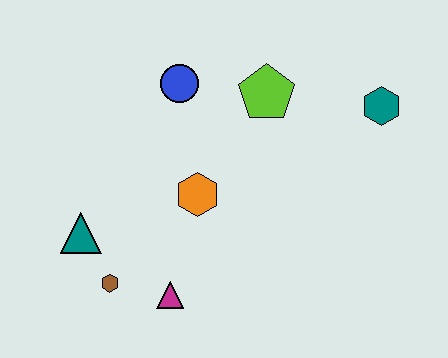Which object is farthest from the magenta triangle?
The teal hexagon is farthest from the magenta triangle.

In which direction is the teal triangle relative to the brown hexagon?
The teal triangle is above the brown hexagon.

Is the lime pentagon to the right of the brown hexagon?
Yes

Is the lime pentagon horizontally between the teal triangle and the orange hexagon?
No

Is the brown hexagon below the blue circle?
Yes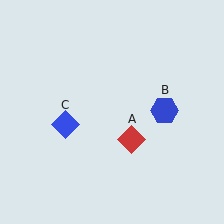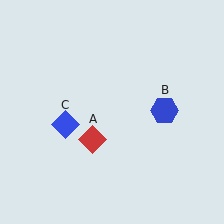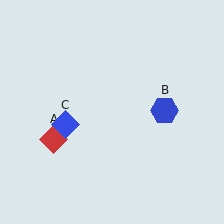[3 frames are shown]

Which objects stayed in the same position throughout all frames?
Blue hexagon (object B) and blue diamond (object C) remained stationary.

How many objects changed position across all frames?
1 object changed position: red diamond (object A).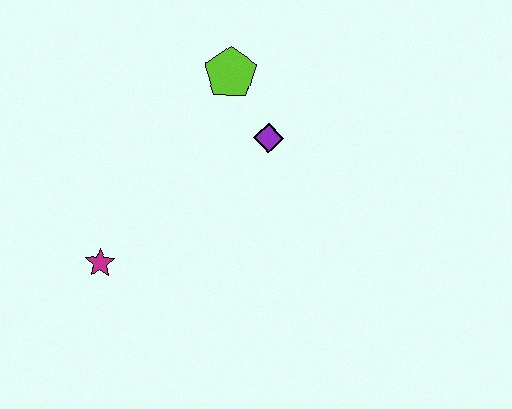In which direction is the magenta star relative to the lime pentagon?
The magenta star is below the lime pentagon.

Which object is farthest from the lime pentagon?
The magenta star is farthest from the lime pentagon.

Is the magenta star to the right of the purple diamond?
No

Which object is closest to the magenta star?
The purple diamond is closest to the magenta star.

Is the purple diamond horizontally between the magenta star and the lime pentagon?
No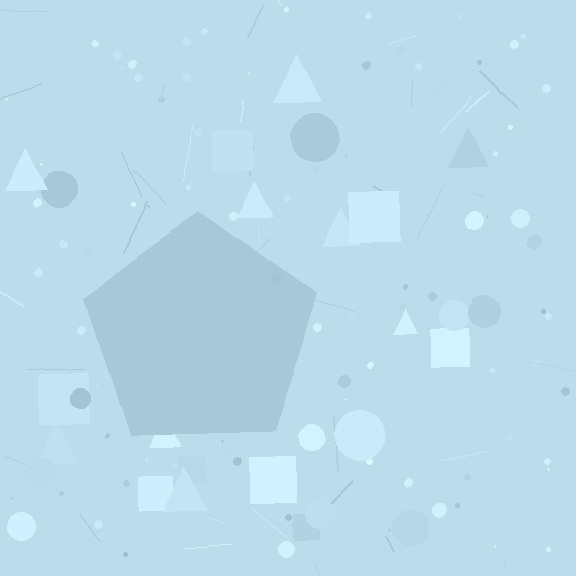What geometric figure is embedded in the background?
A pentagon is embedded in the background.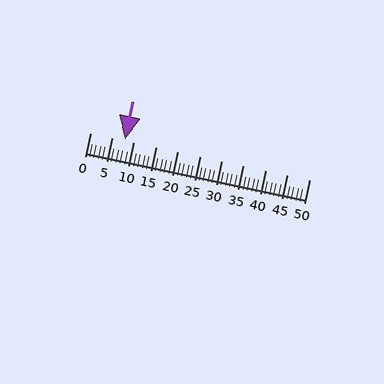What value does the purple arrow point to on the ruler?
The purple arrow points to approximately 8.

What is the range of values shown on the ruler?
The ruler shows values from 0 to 50.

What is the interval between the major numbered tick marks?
The major tick marks are spaced 5 units apart.